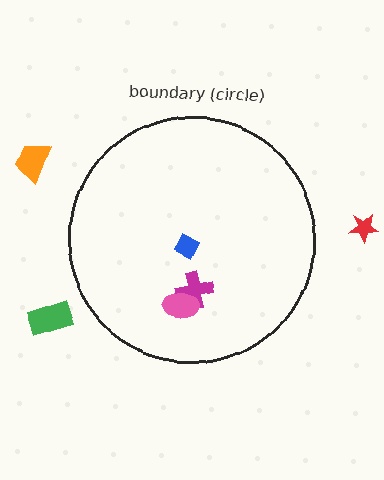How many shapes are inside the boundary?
3 inside, 3 outside.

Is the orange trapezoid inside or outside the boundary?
Outside.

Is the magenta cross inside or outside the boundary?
Inside.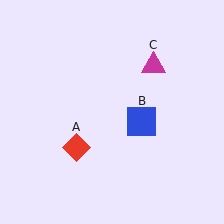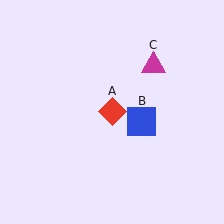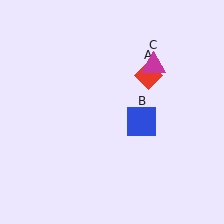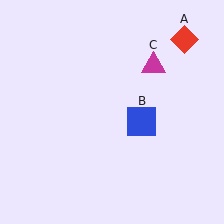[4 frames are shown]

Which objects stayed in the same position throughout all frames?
Blue square (object B) and magenta triangle (object C) remained stationary.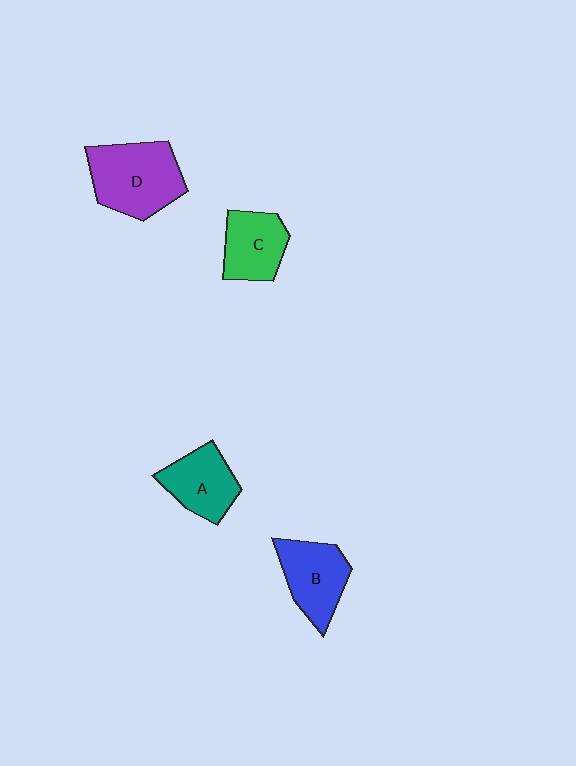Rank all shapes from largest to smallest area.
From largest to smallest: D (purple), B (blue), A (teal), C (green).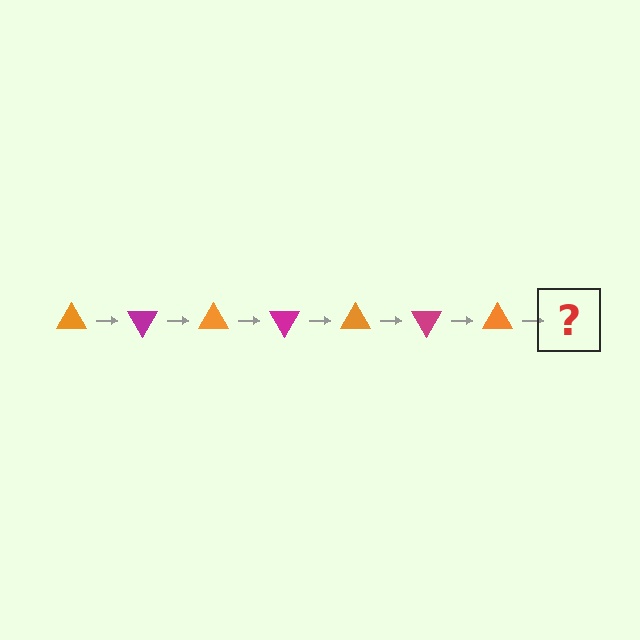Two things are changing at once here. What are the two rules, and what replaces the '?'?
The two rules are that it rotates 60 degrees each step and the color cycles through orange and magenta. The '?' should be a magenta triangle, rotated 420 degrees from the start.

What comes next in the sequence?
The next element should be a magenta triangle, rotated 420 degrees from the start.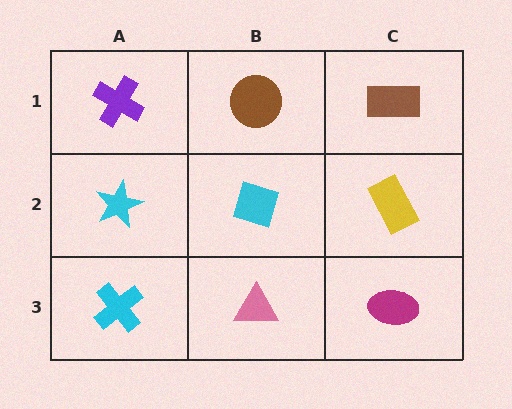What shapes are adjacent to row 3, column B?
A cyan diamond (row 2, column B), a cyan cross (row 3, column A), a magenta ellipse (row 3, column C).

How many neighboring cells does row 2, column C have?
3.